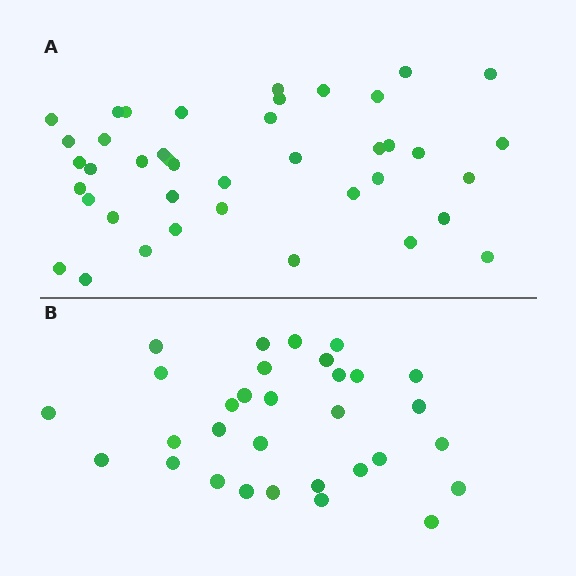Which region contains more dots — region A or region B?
Region A (the top region) has more dots.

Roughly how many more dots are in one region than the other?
Region A has roughly 10 or so more dots than region B.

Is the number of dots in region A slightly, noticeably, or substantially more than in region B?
Region A has noticeably more, but not dramatically so. The ratio is roughly 1.3 to 1.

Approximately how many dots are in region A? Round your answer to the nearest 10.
About 40 dots. (The exact count is 41, which rounds to 40.)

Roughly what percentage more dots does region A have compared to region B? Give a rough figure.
About 30% more.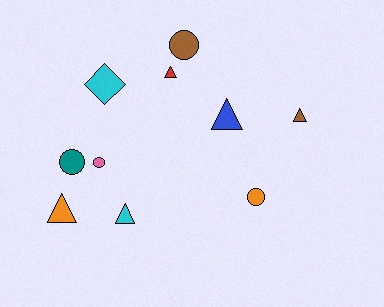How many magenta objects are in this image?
There are no magenta objects.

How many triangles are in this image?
There are 5 triangles.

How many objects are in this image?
There are 10 objects.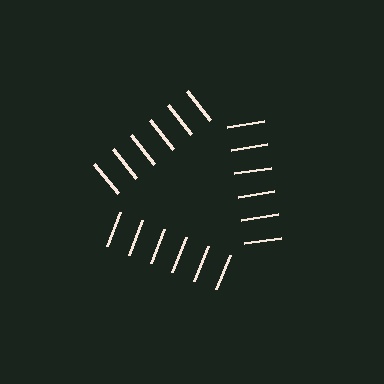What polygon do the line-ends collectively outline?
An illusory triangle — the line segments terminate on its edges but no continuous stroke is drawn.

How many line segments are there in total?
18 — 6 along each of the 3 edges.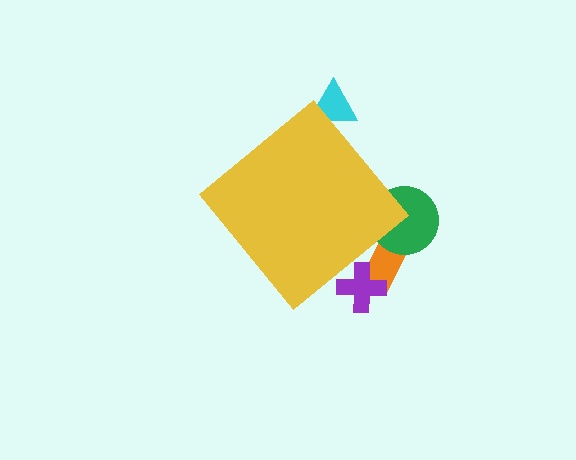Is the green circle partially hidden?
Yes, the green circle is partially hidden behind the yellow diamond.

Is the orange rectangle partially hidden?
Yes, the orange rectangle is partially hidden behind the yellow diamond.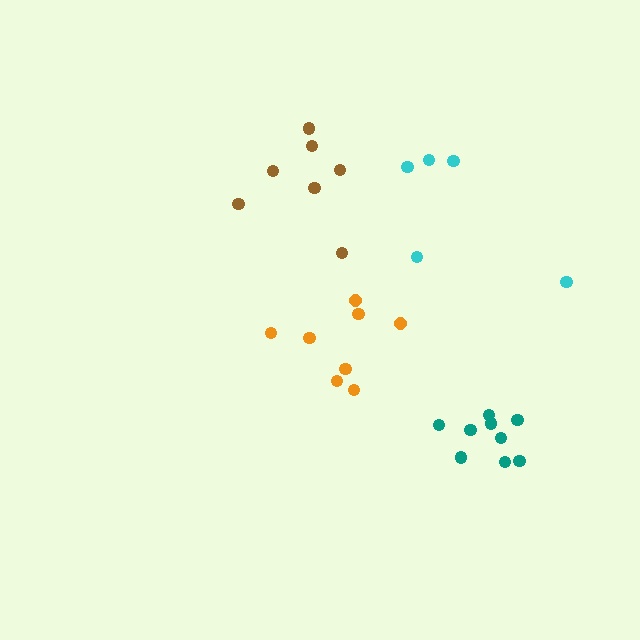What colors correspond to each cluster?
The clusters are colored: teal, brown, orange, cyan.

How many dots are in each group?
Group 1: 9 dots, Group 2: 7 dots, Group 3: 8 dots, Group 4: 5 dots (29 total).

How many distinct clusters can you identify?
There are 4 distinct clusters.